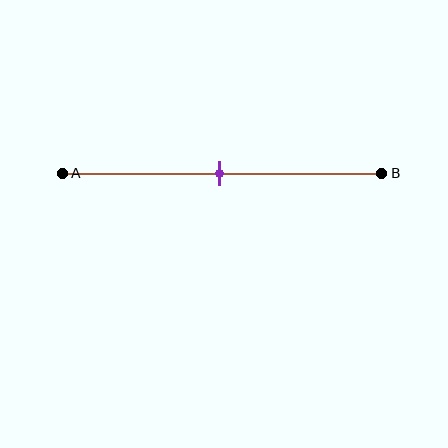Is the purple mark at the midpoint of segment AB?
Yes, the mark is approximately at the midpoint.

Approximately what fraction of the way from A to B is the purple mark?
The purple mark is approximately 50% of the way from A to B.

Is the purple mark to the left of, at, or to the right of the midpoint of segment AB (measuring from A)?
The purple mark is approximately at the midpoint of segment AB.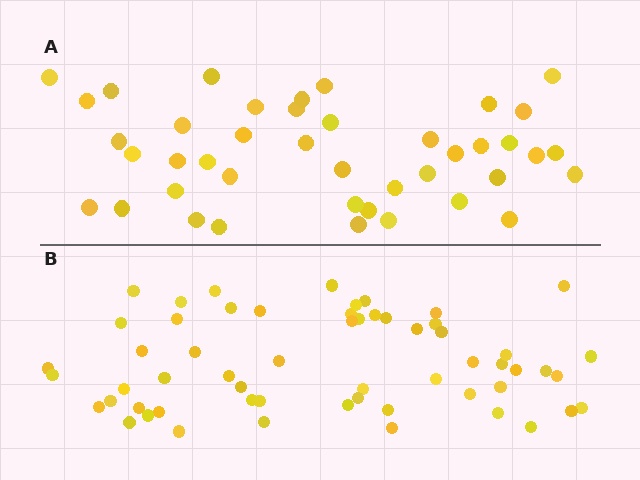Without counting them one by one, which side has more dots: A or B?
Region B (the bottom region) has more dots.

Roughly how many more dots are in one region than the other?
Region B has approximately 15 more dots than region A.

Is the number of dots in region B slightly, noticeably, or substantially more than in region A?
Region B has noticeably more, but not dramatically so. The ratio is roughly 1.4 to 1.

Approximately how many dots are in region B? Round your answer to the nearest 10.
About 60 dots. (The exact count is 58, which rounds to 60.)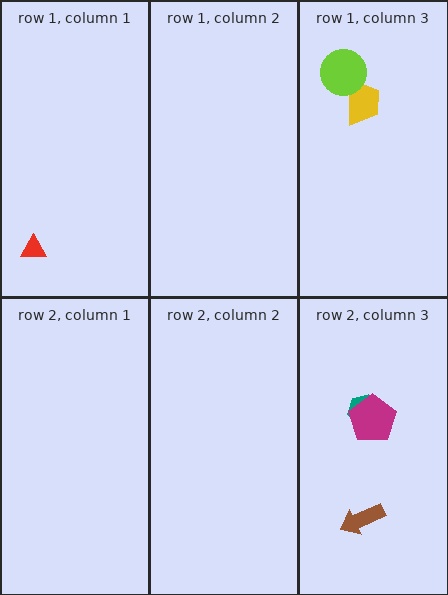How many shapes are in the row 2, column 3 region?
3.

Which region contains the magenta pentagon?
The row 2, column 3 region.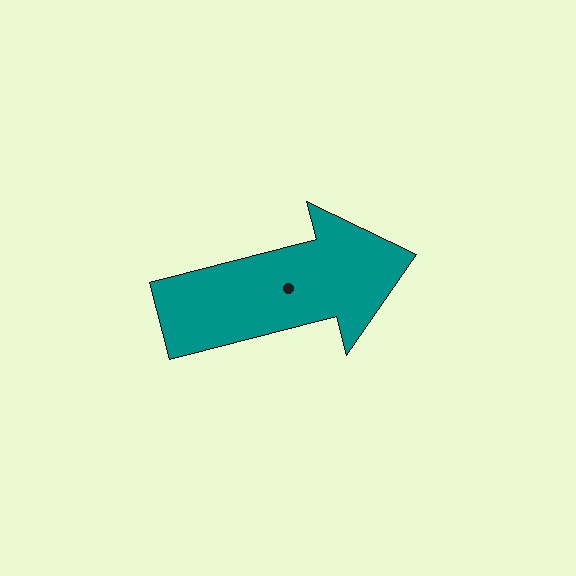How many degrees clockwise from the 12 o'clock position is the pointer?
Approximately 76 degrees.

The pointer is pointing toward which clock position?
Roughly 3 o'clock.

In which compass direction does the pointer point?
East.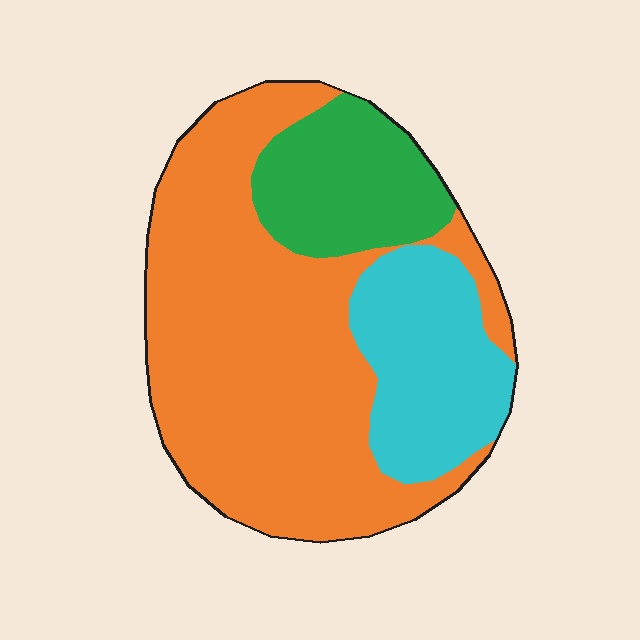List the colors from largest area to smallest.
From largest to smallest: orange, cyan, green.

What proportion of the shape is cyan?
Cyan covers 21% of the shape.